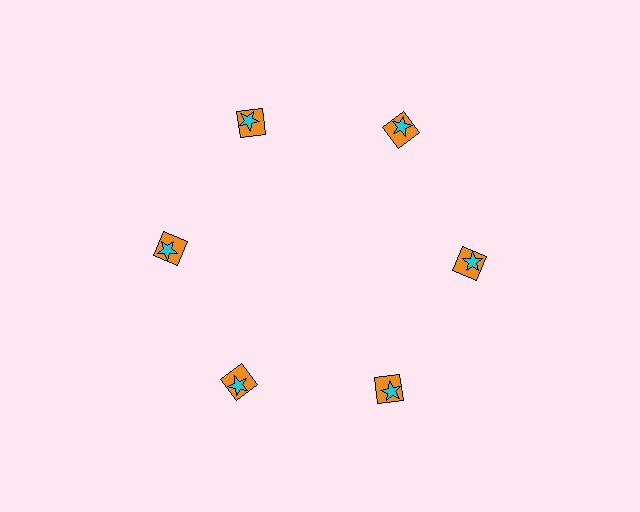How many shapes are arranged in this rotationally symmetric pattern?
There are 12 shapes, arranged in 6 groups of 2.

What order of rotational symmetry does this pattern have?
This pattern has 6-fold rotational symmetry.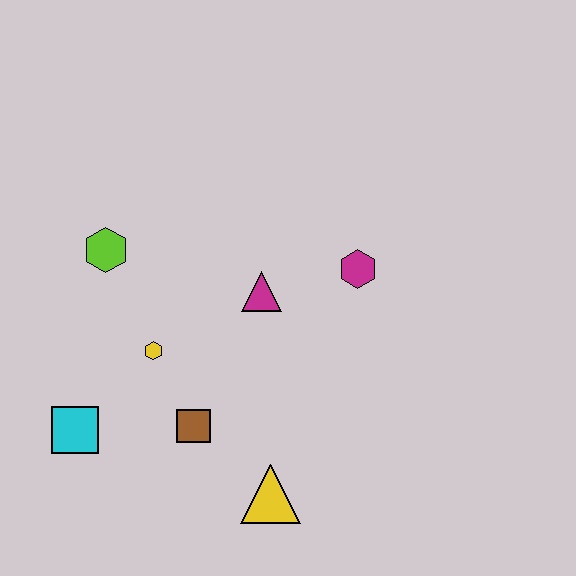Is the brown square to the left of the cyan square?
No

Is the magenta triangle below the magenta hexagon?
Yes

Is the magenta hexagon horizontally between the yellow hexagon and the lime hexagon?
No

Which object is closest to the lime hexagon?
The yellow hexagon is closest to the lime hexagon.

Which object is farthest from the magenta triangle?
The cyan square is farthest from the magenta triangle.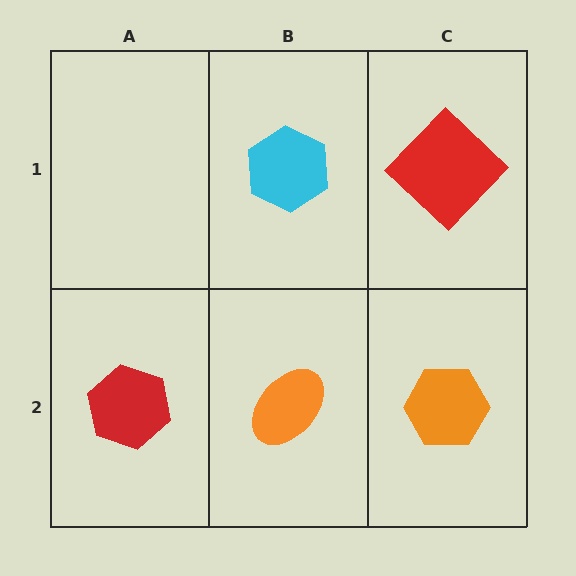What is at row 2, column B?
An orange ellipse.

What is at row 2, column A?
A red hexagon.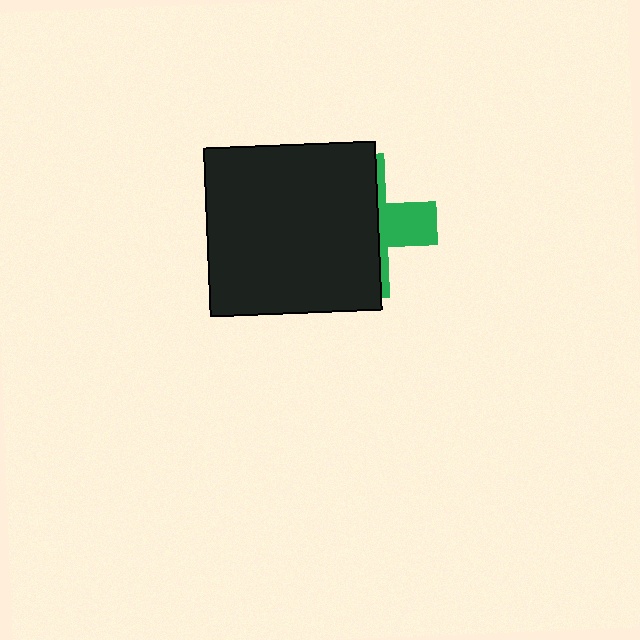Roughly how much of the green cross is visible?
A small part of it is visible (roughly 31%).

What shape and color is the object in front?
The object in front is a black rectangle.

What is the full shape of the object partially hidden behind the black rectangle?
The partially hidden object is a green cross.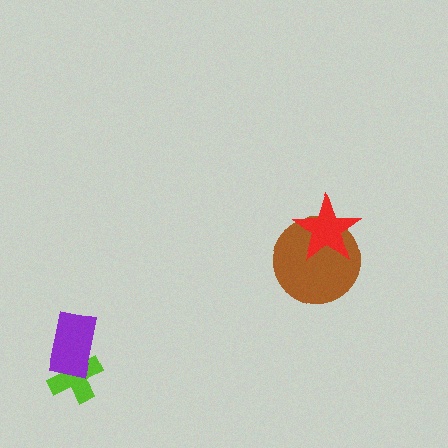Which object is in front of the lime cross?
The purple rectangle is in front of the lime cross.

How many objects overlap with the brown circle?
1 object overlaps with the brown circle.